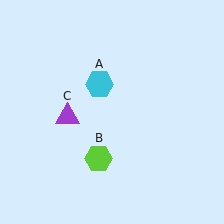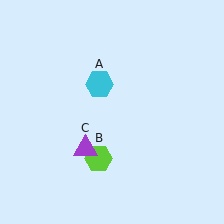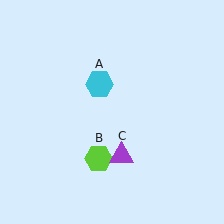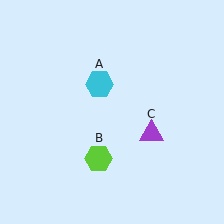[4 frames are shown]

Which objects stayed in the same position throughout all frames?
Cyan hexagon (object A) and lime hexagon (object B) remained stationary.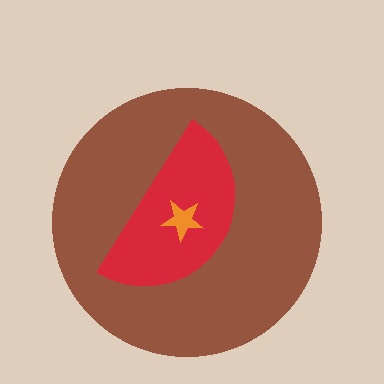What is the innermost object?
The orange star.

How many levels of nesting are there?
3.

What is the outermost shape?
The brown circle.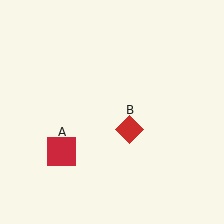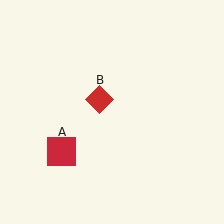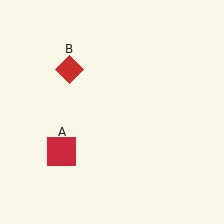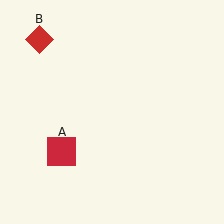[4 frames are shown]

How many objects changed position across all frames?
1 object changed position: red diamond (object B).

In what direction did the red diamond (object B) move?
The red diamond (object B) moved up and to the left.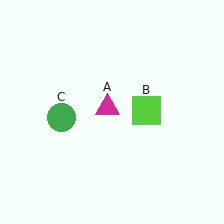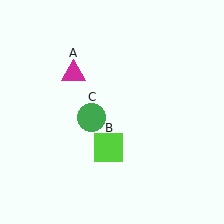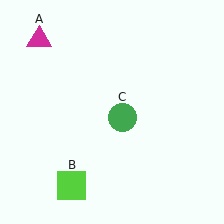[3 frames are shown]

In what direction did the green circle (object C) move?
The green circle (object C) moved right.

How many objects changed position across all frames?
3 objects changed position: magenta triangle (object A), lime square (object B), green circle (object C).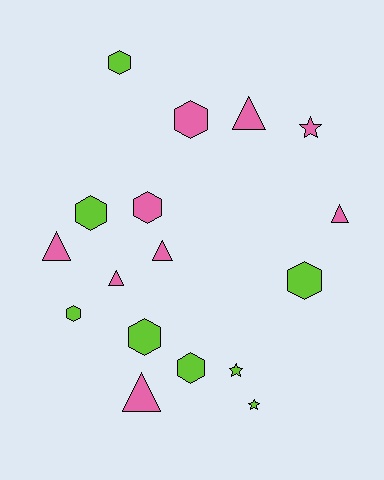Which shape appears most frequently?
Hexagon, with 8 objects.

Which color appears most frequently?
Pink, with 9 objects.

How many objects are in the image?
There are 17 objects.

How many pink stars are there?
There is 1 pink star.